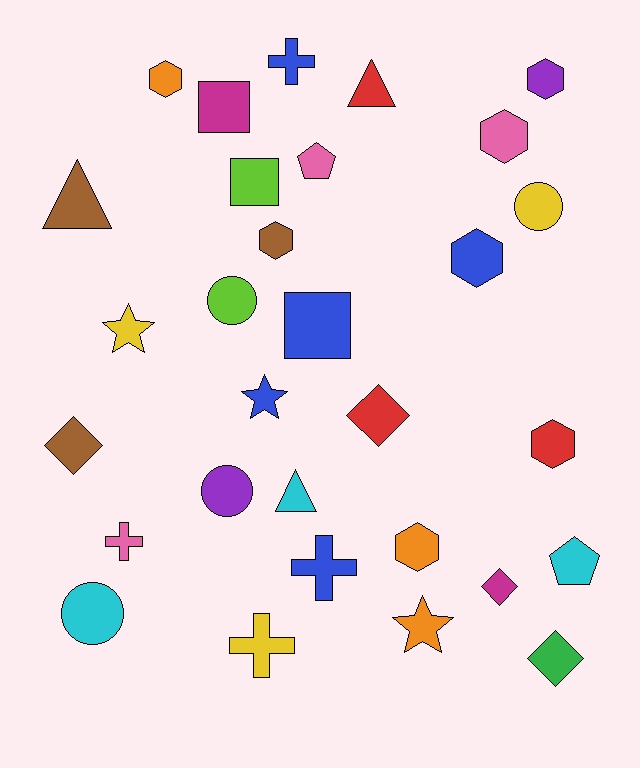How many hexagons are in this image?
There are 7 hexagons.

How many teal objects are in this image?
There are no teal objects.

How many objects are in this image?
There are 30 objects.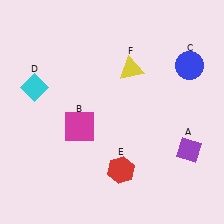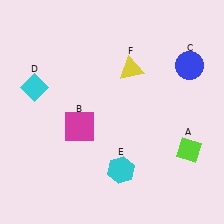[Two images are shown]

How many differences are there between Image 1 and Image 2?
There are 2 differences between the two images.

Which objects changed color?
A changed from purple to lime. E changed from red to cyan.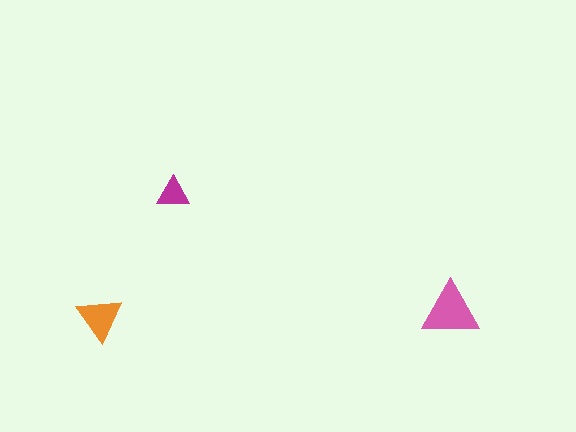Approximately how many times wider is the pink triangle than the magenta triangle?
About 2 times wider.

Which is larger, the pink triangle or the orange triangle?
The pink one.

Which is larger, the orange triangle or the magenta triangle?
The orange one.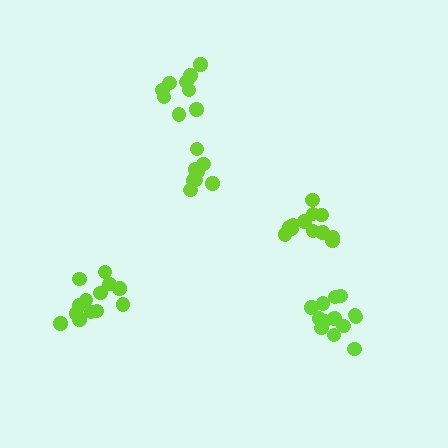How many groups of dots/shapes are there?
There are 5 groups.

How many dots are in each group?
Group 1: 9 dots, Group 2: 12 dots, Group 3: 13 dots, Group 4: 13 dots, Group 5: 9 dots (56 total).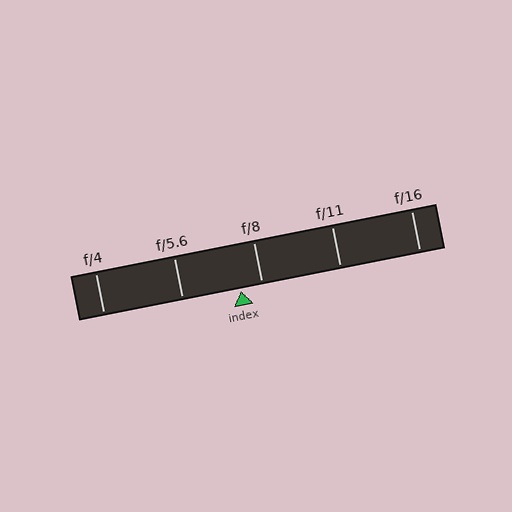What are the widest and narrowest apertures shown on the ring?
The widest aperture shown is f/4 and the narrowest is f/16.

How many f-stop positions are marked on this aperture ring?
There are 5 f-stop positions marked.